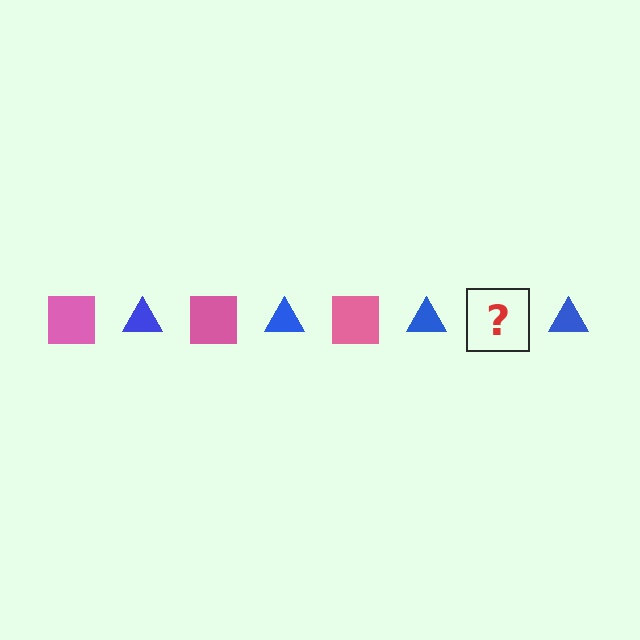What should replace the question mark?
The question mark should be replaced with a pink square.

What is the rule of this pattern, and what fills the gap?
The rule is that the pattern alternates between pink square and blue triangle. The gap should be filled with a pink square.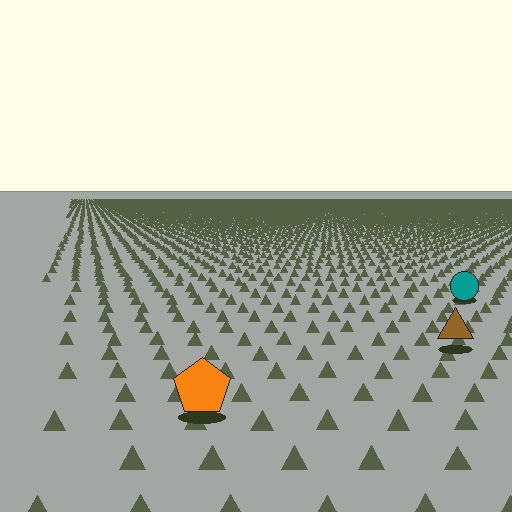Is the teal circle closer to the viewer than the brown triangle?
No. The brown triangle is closer — you can tell from the texture gradient: the ground texture is coarser near it.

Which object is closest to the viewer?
The orange pentagon is closest. The texture marks near it are larger and more spread out.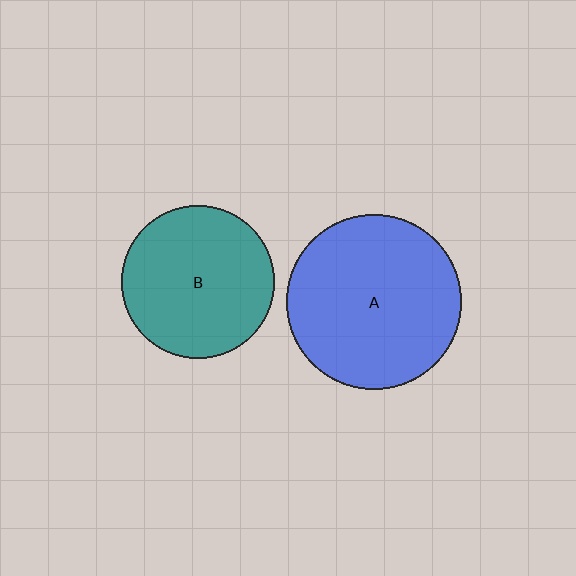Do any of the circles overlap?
No, none of the circles overlap.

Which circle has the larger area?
Circle A (blue).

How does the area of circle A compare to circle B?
Approximately 1.3 times.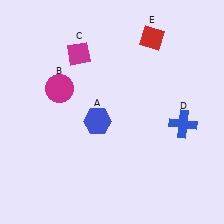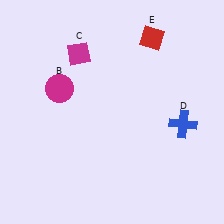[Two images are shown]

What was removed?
The blue hexagon (A) was removed in Image 2.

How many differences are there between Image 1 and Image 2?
There is 1 difference between the two images.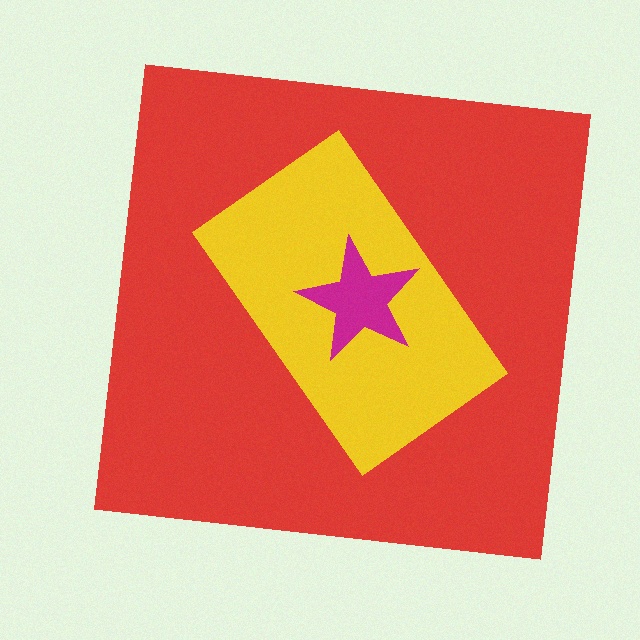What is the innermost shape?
The magenta star.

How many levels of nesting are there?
3.